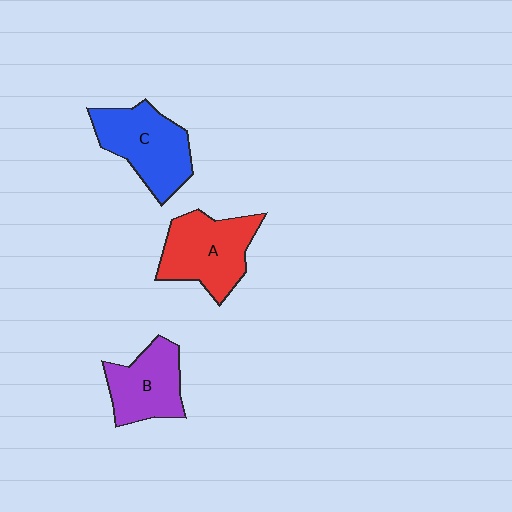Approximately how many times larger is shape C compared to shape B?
Approximately 1.2 times.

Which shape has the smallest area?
Shape B (purple).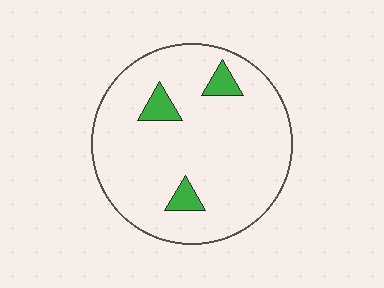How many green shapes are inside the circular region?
3.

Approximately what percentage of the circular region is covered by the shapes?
Approximately 10%.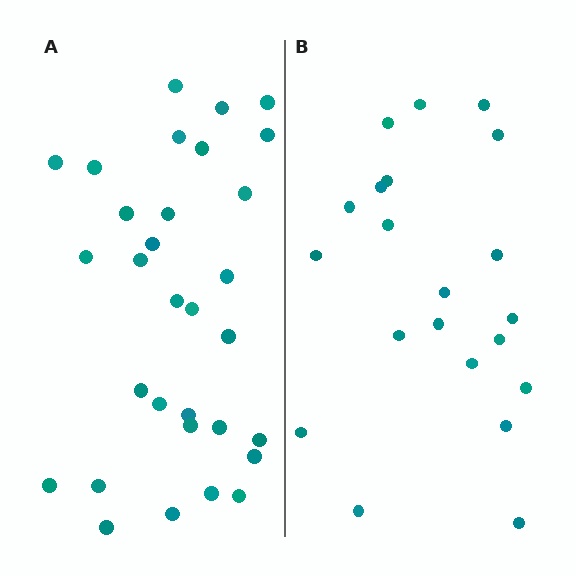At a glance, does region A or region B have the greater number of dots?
Region A (the left region) has more dots.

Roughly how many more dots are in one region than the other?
Region A has roughly 10 or so more dots than region B.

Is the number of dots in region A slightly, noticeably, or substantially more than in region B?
Region A has substantially more. The ratio is roughly 1.5 to 1.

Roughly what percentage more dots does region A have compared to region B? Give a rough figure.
About 50% more.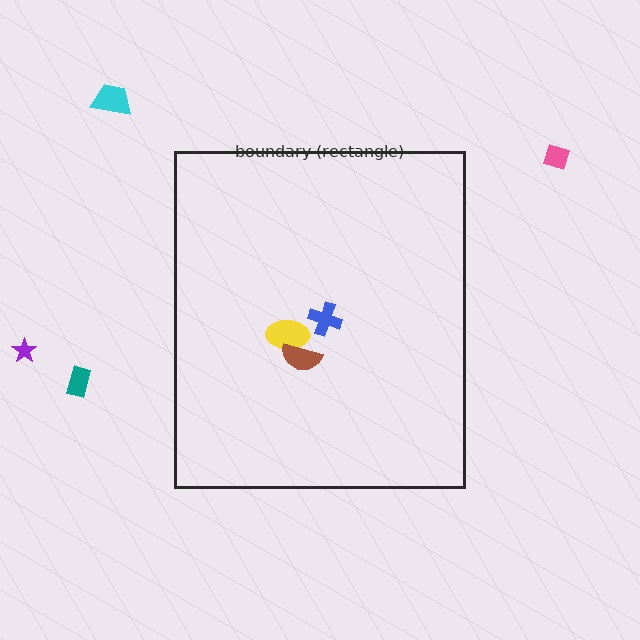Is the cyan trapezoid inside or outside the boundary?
Outside.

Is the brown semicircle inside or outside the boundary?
Inside.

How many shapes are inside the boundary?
3 inside, 4 outside.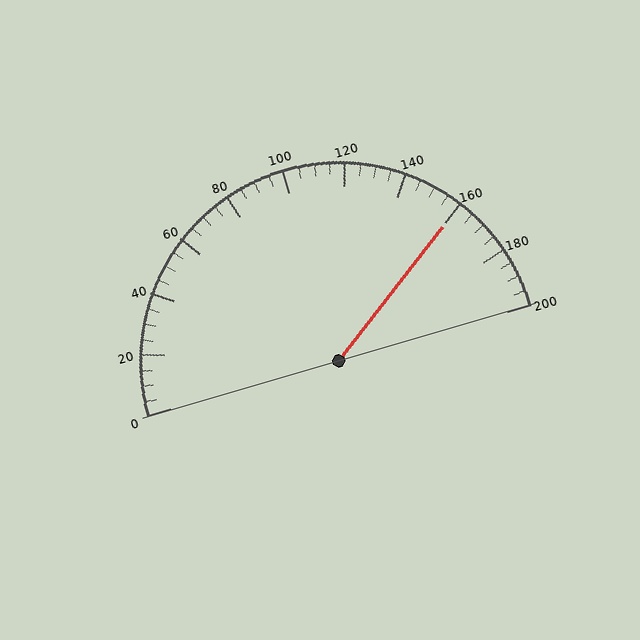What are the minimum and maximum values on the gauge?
The gauge ranges from 0 to 200.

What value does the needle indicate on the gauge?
The needle indicates approximately 160.